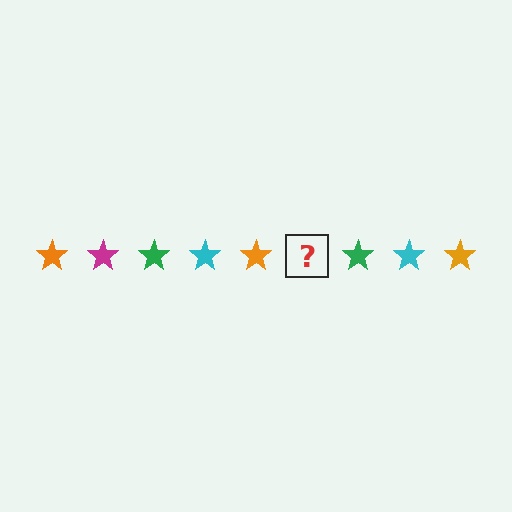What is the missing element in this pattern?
The missing element is a magenta star.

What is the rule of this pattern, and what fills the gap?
The rule is that the pattern cycles through orange, magenta, green, cyan stars. The gap should be filled with a magenta star.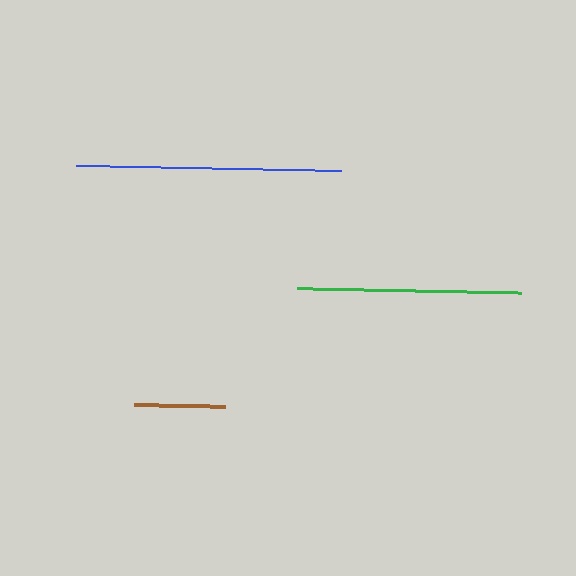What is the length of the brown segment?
The brown segment is approximately 90 pixels long.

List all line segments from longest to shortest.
From longest to shortest: blue, green, brown.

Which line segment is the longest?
The blue line is the longest at approximately 266 pixels.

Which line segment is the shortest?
The brown line is the shortest at approximately 90 pixels.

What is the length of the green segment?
The green segment is approximately 224 pixels long.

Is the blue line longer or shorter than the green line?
The blue line is longer than the green line.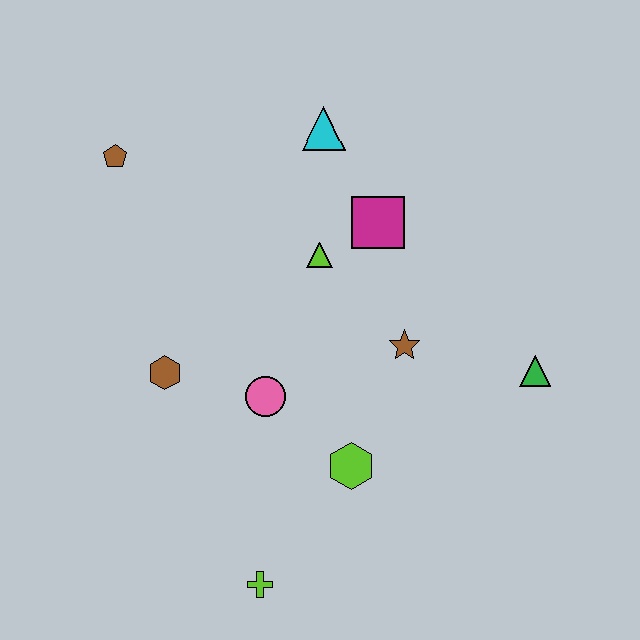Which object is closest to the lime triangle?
The magenta square is closest to the lime triangle.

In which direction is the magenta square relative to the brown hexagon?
The magenta square is to the right of the brown hexagon.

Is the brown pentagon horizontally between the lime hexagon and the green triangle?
No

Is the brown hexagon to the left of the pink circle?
Yes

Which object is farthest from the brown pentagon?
The green triangle is farthest from the brown pentagon.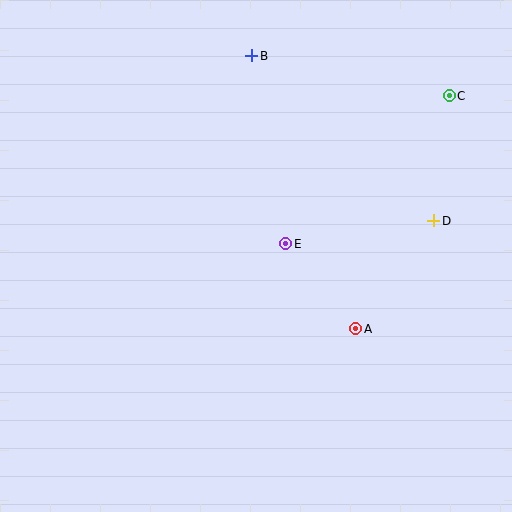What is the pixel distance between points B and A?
The distance between B and A is 292 pixels.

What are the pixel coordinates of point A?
Point A is at (356, 329).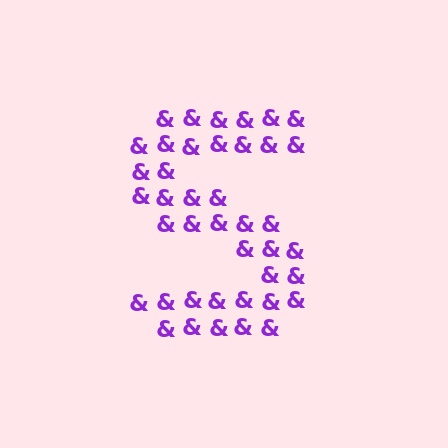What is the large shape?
The large shape is the letter S.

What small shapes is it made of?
It is made of small ampersands.